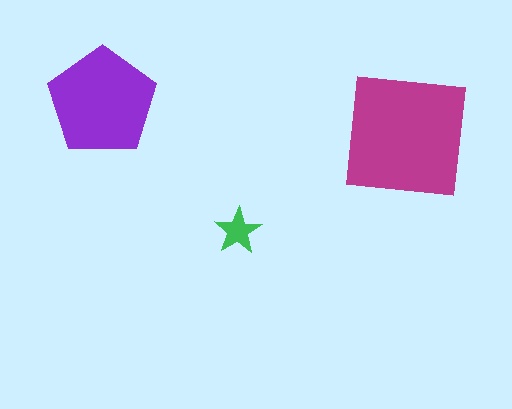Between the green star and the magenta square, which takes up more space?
The magenta square.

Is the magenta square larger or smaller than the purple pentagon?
Larger.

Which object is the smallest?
The green star.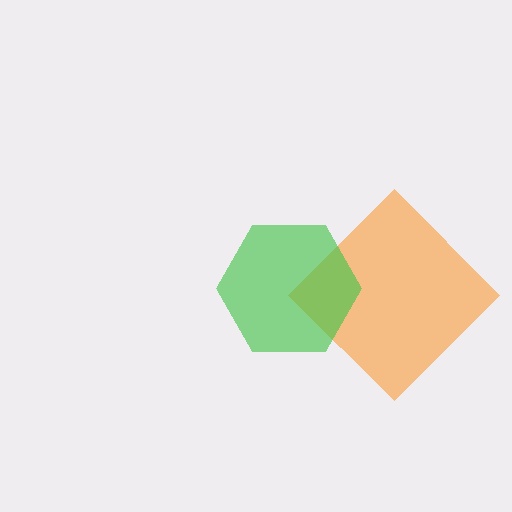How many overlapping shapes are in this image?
There are 2 overlapping shapes in the image.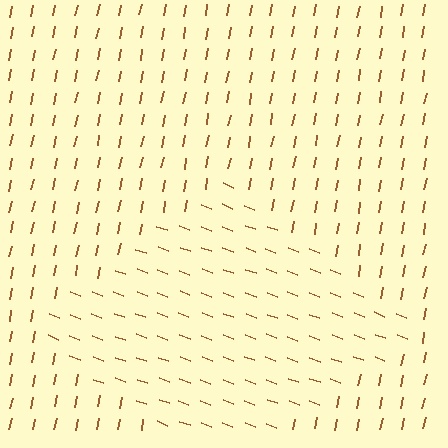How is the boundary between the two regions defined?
The boundary is defined purely by a change in line orientation (approximately 80 degrees difference). All lines are the same color and thickness.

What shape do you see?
I see a diamond.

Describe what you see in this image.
The image is filled with small brown line segments. A diamond region in the image has lines oriented differently from the surrounding lines, creating a visible texture boundary.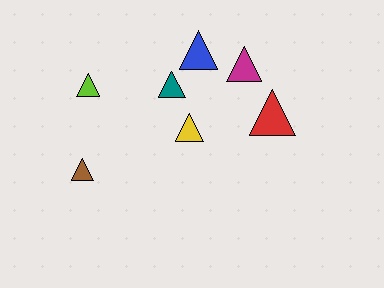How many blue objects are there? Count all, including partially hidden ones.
There is 1 blue object.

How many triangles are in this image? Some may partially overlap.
There are 7 triangles.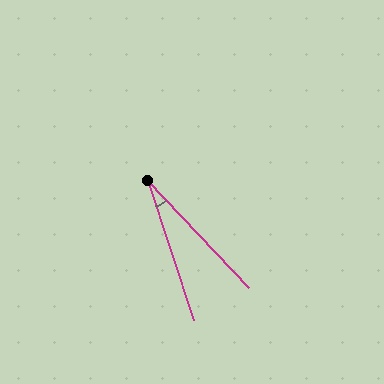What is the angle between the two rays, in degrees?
Approximately 25 degrees.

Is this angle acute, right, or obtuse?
It is acute.